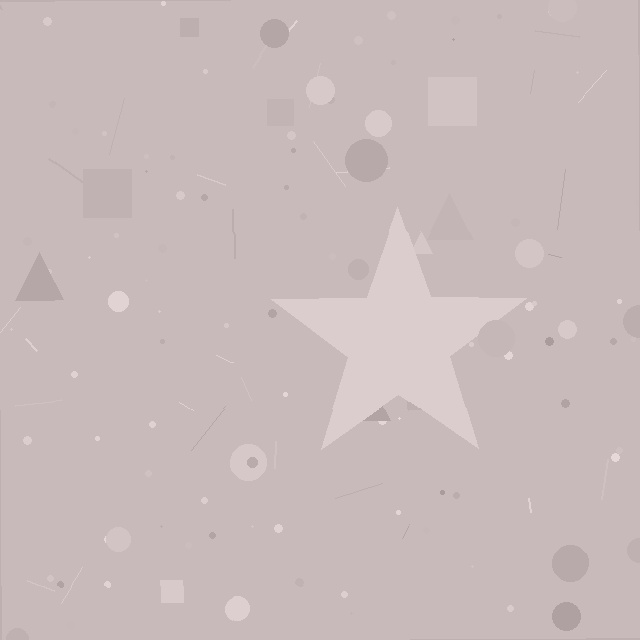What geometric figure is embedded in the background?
A star is embedded in the background.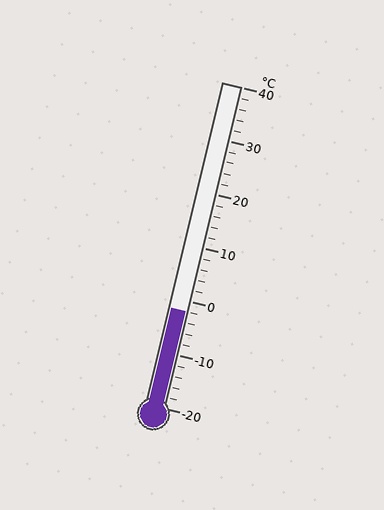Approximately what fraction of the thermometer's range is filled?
The thermometer is filled to approximately 30% of its range.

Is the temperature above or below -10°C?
The temperature is above -10°C.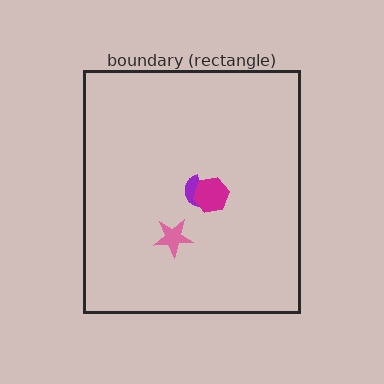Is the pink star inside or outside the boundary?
Inside.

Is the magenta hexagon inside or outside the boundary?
Inside.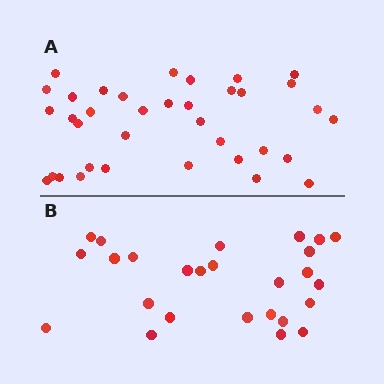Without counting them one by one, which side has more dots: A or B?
Region A (the top region) has more dots.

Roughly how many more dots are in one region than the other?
Region A has roughly 10 or so more dots than region B.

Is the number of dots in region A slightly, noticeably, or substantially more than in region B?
Region A has noticeably more, but not dramatically so. The ratio is roughly 1.4 to 1.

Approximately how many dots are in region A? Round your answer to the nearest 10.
About 40 dots. (The exact count is 36, which rounds to 40.)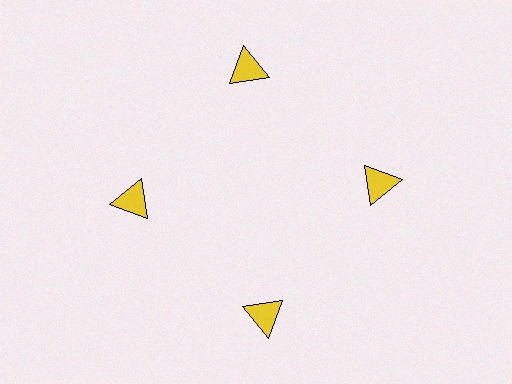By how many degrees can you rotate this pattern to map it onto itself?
The pattern maps onto itself every 90 degrees of rotation.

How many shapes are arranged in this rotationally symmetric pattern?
There are 4 shapes, arranged in 4 groups of 1.